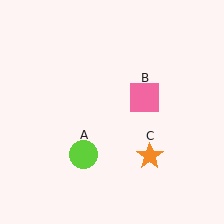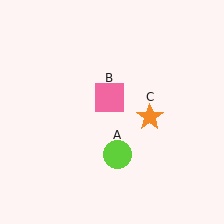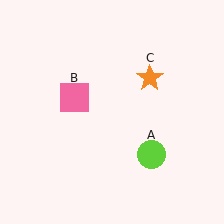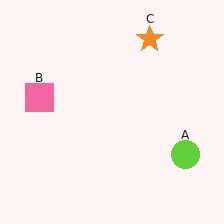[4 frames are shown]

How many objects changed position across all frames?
3 objects changed position: lime circle (object A), pink square (object B), orange star (object C).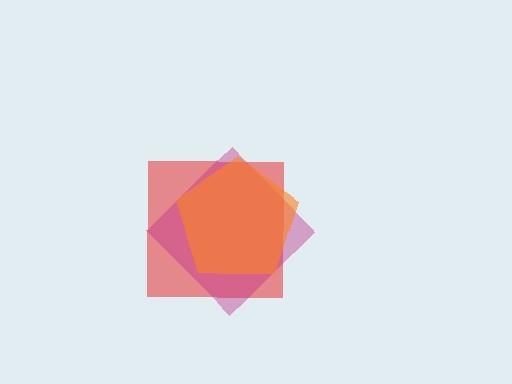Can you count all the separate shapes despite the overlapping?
Yes, there are 3 separate shapes.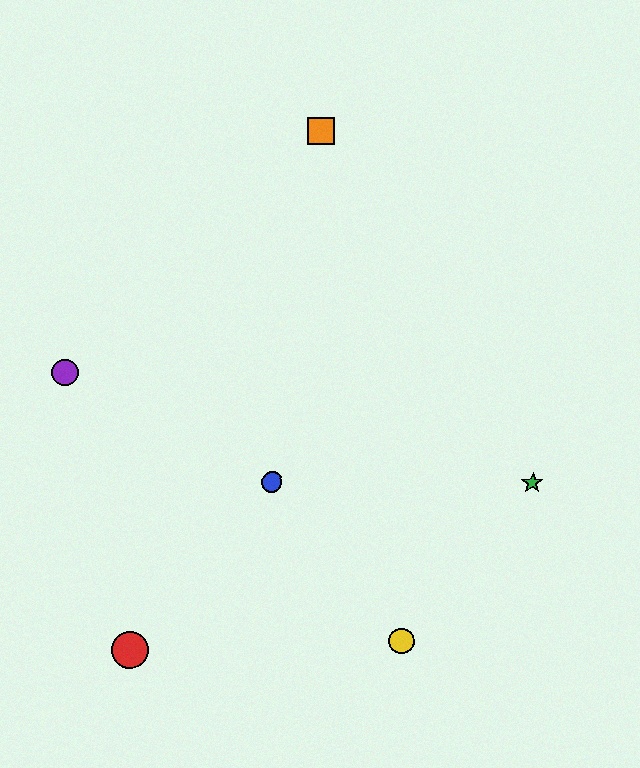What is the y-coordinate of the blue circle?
The blue circle is at y≈482.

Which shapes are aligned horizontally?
The blue circle, the green star are aligned horizontally.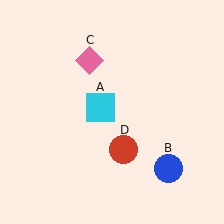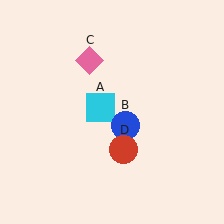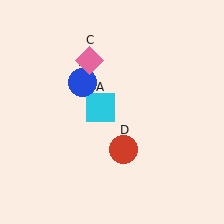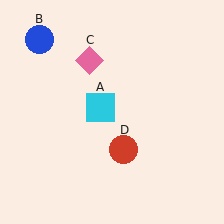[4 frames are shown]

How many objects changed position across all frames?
1 object changed position: blue circle (object B).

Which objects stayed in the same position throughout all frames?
Cyan square (object A) and pink diamond (object C) and red circle (object D) remained stationary.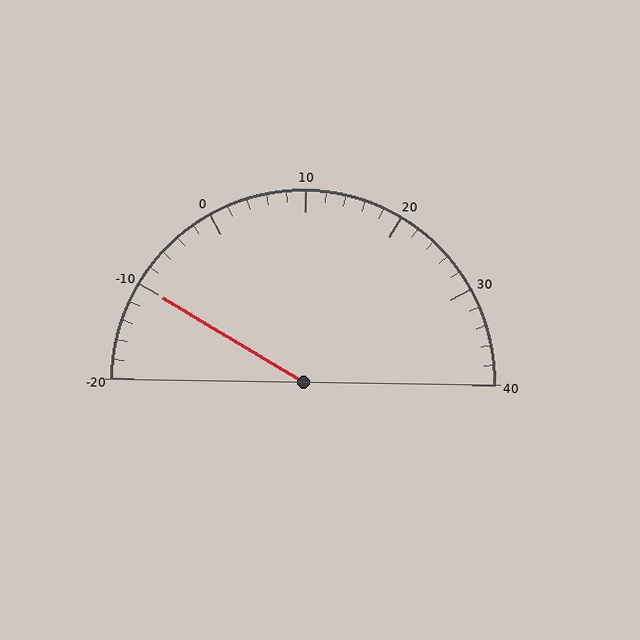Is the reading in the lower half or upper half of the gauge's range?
The reading is in the lower half of the range (-20 to 40).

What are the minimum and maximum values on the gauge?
The gauge ranges from -20 to 40.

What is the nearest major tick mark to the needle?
The nearest major tick mark is -10.